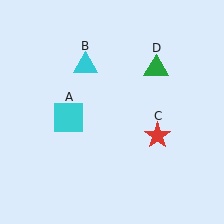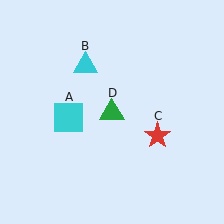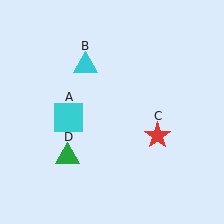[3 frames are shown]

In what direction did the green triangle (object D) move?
The green triangle (object D) moved down and to the left.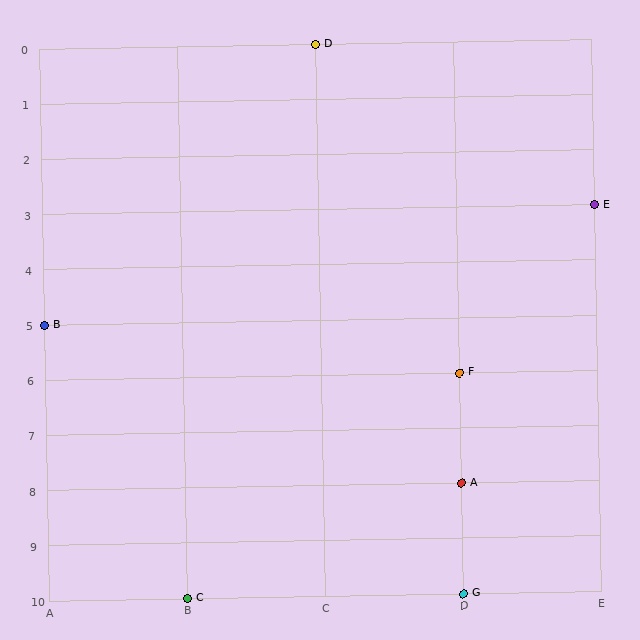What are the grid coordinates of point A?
Point A is at grid coordinates (D, 8).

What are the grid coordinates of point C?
Point C is at grid coordinates (B, 10).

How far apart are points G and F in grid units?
Points G and F are 4 rows apart.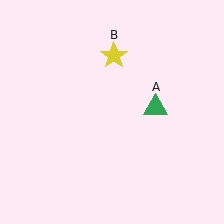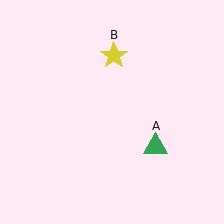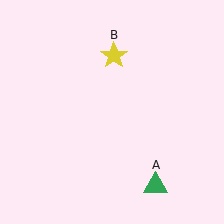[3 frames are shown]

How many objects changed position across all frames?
1 object changed position: green triangle (object A).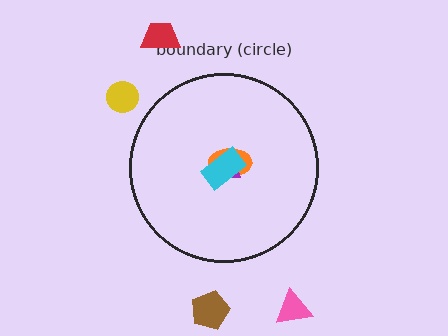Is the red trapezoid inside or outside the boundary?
Outside.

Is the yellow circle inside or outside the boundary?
Outside.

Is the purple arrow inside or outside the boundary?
Inside.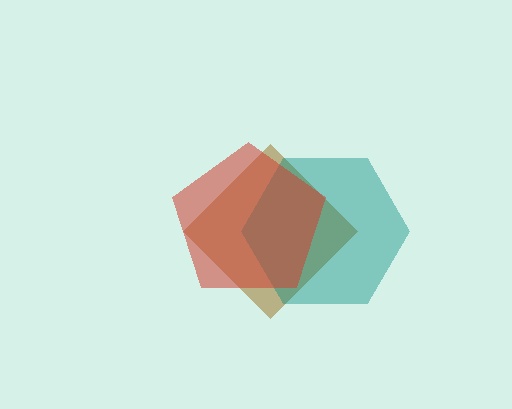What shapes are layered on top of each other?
The layered shapes are: a brown diamond, a teal hexagon, a red pentagon.